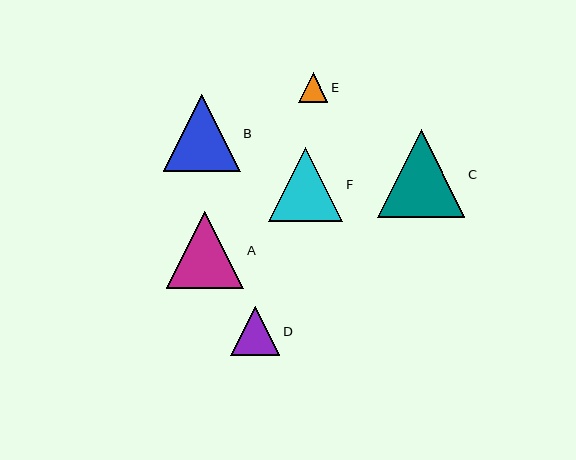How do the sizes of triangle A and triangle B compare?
Triangle A and triangle B are approximately the same size.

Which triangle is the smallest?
Triangle E is the smallest with a size of approximately 30 pixels.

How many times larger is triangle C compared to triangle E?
Triangle C is approximately 2.9 times the size of triangle E.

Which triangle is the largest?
Triangle C is the largest with a size of approximately 87 pixels.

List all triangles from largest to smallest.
From largest to smallest: C, A, B, F, D, E.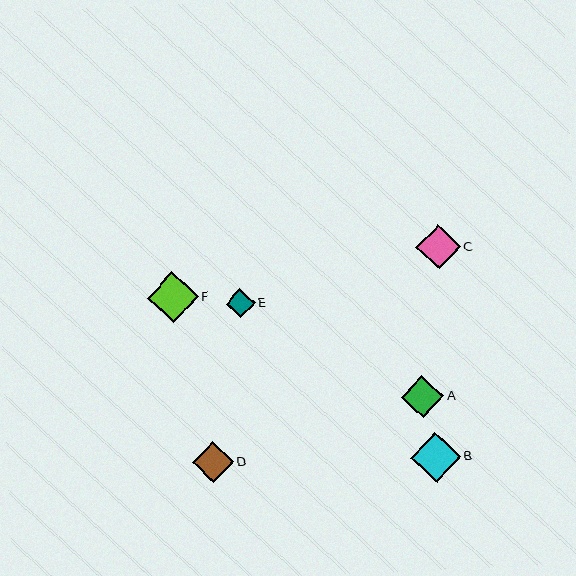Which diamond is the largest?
Diamond F is the largest with a size of approximately 51 pixels.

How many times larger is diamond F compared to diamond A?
Diamond F is approximately 1.2 times the size of diamond A.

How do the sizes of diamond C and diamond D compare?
Diamond C and diamond D are approximately the same size.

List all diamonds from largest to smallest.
From largest to smallest: F, B, C, A, D, E.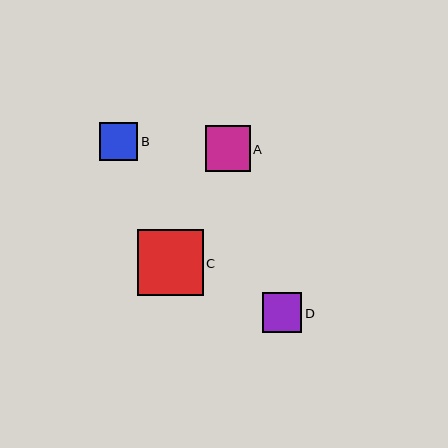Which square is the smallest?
Square B is the smallest with a size of approximately 39 pixels.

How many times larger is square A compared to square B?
Square A is approximately 1.2 times the size of square B.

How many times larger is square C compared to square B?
Square C is approximately 1.7 times the size of square B.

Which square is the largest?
Square C is the largest with a size of approximately 66 pixels.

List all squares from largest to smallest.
From largest to smallest: C, A, D, B.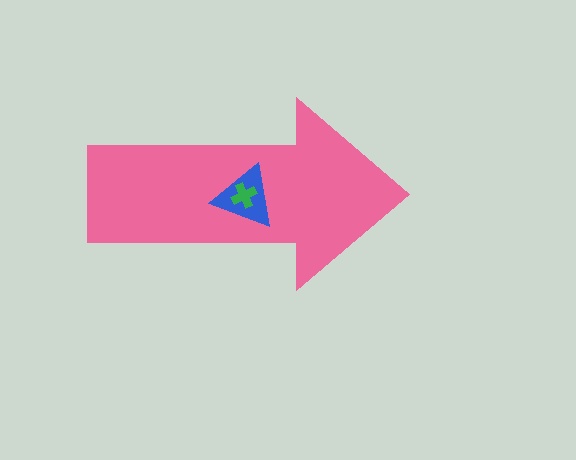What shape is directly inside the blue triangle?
The green cross.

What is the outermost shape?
The pink arrow.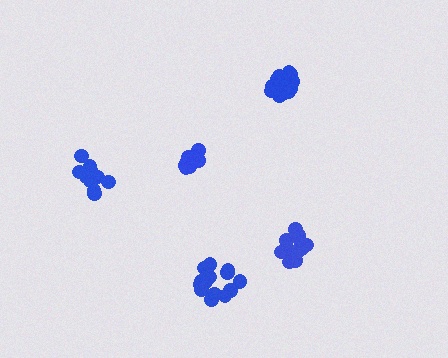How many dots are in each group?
Group 1: 14 dots, Group 2: 11 dots, Group 3: 13 dots, Group 4: 14 dots, Group 5: 8 dots (60 total).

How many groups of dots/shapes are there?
There are 5 groups.